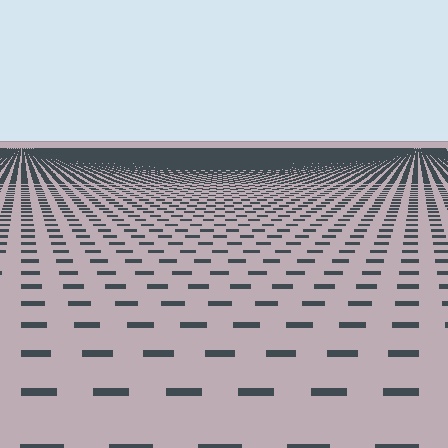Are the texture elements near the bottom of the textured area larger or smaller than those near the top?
Larger. Near the bottom, elements are closer to the viewer and appear at a bigger on-screen size.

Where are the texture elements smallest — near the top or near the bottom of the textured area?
Near the top.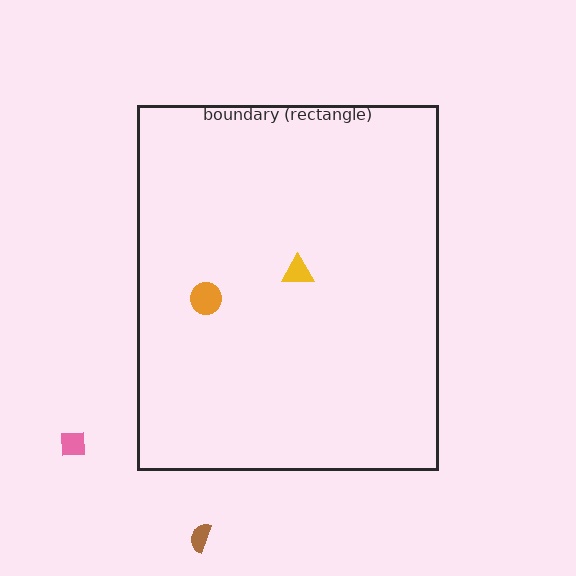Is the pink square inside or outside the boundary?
Outside.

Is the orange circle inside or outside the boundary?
Inside.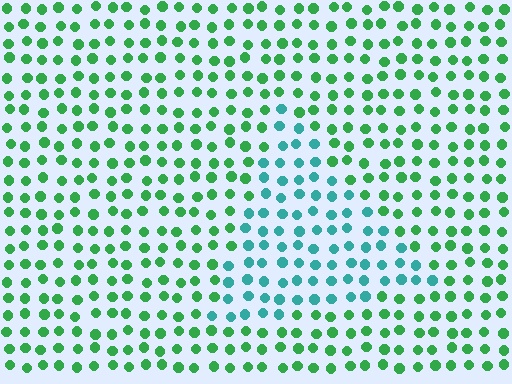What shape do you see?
I see a triangle.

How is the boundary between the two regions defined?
The boundary is defined purely by a slight shift in hue (about 45 degrees). Spacing, size, and orientation are identical on both sides.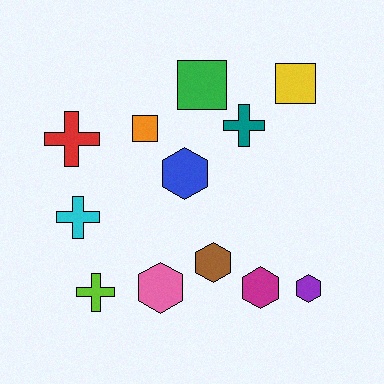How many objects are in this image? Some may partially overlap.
There are 12 objects.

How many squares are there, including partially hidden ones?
There are 3 squares.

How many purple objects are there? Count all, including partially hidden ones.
There is 1 purple object.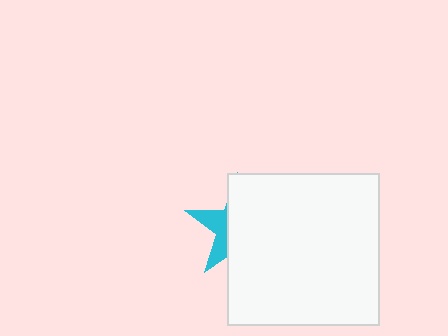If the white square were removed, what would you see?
You would see the complete cyan star.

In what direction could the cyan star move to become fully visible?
The cyan star could move left. That would shift it out from behind the white square entirely.